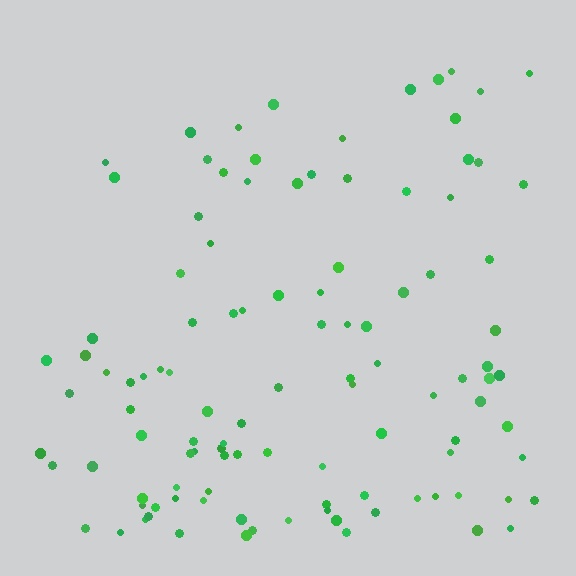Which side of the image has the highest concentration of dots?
The bottom.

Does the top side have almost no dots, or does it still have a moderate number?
Still a moderate number, just noticeably fewer than the bottom.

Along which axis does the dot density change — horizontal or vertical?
Vertical.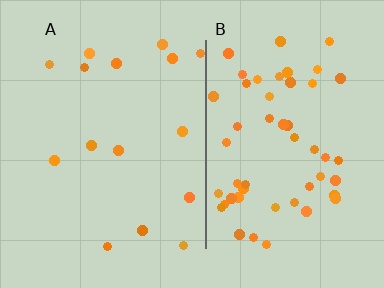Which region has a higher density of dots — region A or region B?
B (the right).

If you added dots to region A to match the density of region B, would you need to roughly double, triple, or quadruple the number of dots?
Approximately triple.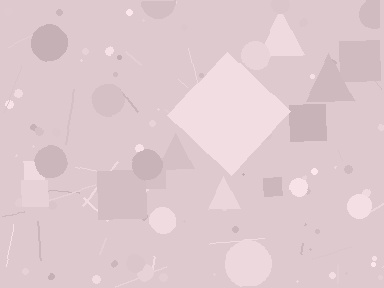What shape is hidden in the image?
A diamond is hidden in the image.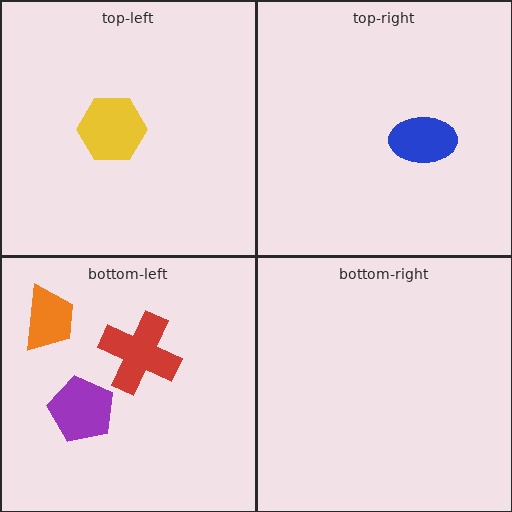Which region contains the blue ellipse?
The top-right region.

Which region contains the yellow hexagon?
The top-left region.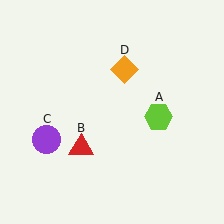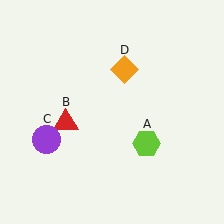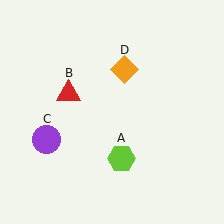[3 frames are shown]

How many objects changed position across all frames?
2 objects changed position: lime hexagon (object A), red triangle (object B).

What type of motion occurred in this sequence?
The lime hexagon (object A), red triangle (object B) rotated clockwise around the center of the scene.